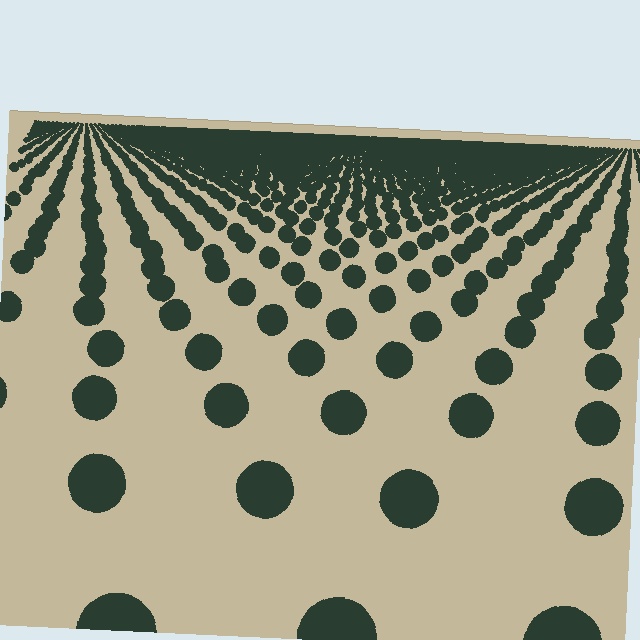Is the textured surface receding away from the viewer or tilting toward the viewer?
The surface is receding away from the viewer. Texture elements get smaller and denser toward the top.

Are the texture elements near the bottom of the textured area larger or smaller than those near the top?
Larger. Near the bottom, elements are closer to the viewer and appear at a bigger on-screen size.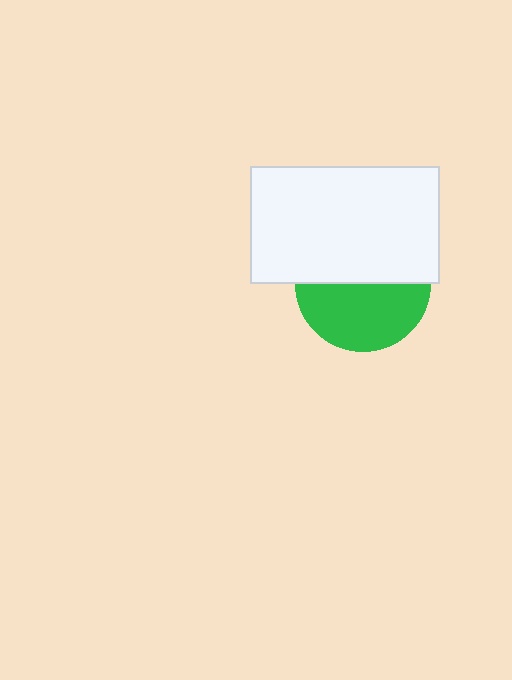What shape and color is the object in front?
The object in front is a white rectangle.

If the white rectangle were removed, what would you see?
You would see the complete green circle.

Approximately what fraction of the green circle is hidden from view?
Roughly 50% of the green circle is hidden behind the white rectangle.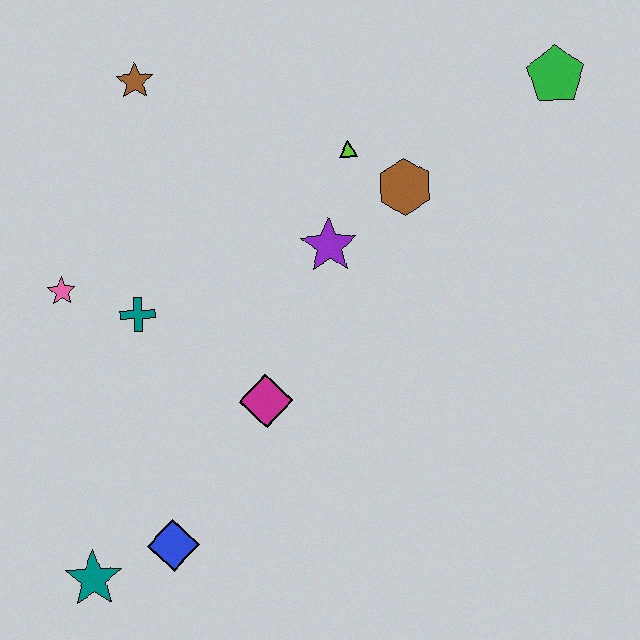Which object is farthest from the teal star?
The green pentagon is farthest from the teal star.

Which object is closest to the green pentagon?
The brown hexagon is closest to the green pentagon.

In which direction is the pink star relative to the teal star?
The pink star is above the teal star.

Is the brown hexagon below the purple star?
No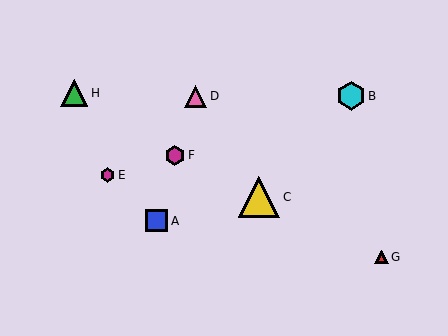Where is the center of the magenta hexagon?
The center of the magenta hexagon is at (175, 155).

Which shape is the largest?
The yellow triangle (labeled C) is the largest.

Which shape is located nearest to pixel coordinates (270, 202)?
The yellow triangle (labeled C) at (259, 197) is nearest to that location.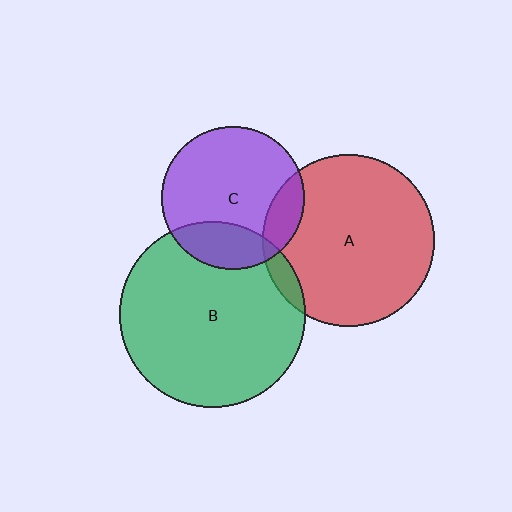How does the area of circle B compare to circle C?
Approximately 1.7 times.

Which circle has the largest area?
Circle B (green).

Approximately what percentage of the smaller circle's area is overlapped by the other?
Approximately 5%.